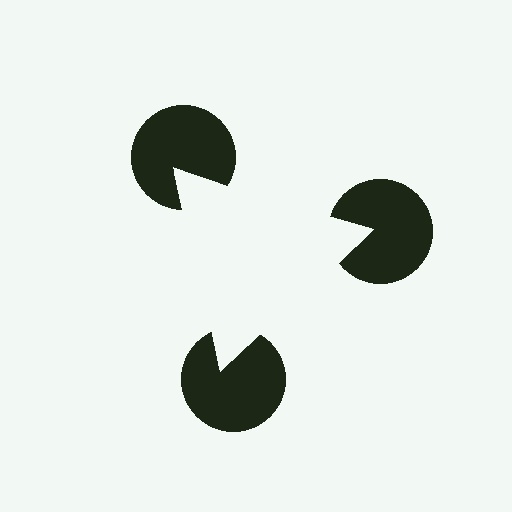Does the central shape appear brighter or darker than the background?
It typically appears slightly brighter than the background, even though no actual brightness change is drawn.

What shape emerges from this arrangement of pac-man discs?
An illusory triangle — its edges are inferred from the aligned wedge cuts in the pac-man discs, not physically drawn.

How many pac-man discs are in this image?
There are 3 — one at each vertex of the illusory triangle.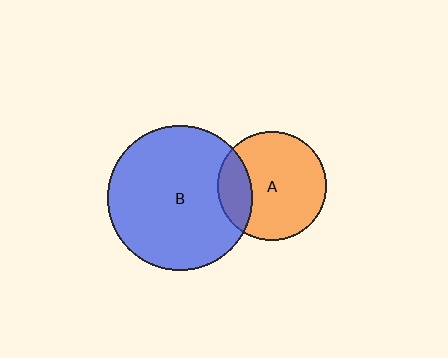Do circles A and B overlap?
Yes.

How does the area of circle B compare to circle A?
Approximately 1.8 times.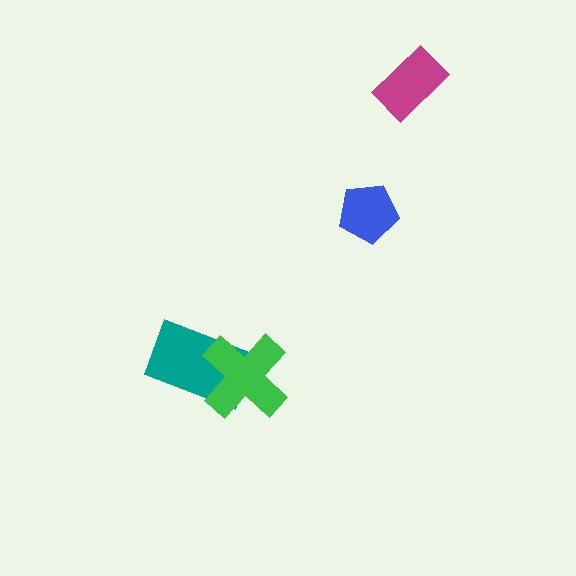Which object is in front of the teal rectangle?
The green cross is in front of the teal rectangle.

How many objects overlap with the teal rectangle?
1 object overlaps with the teal rectangle.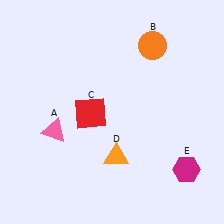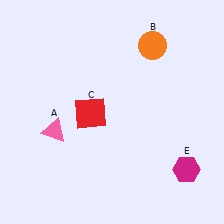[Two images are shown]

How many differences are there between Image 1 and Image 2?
There is 1 difference between the two images.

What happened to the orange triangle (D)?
The orange triangle (D) was removed in Image 2. It was in the bottom-right area of Image 1.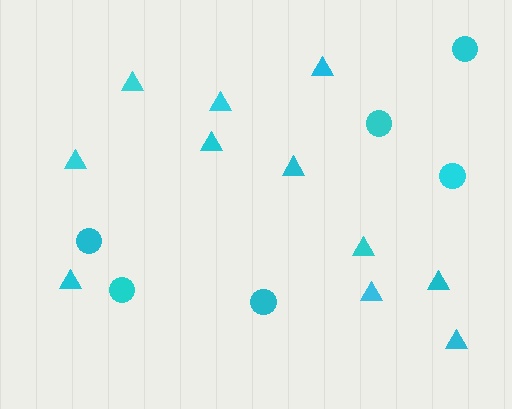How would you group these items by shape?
There are 2 groups: one group of circles (6) and one group of triangles (11).